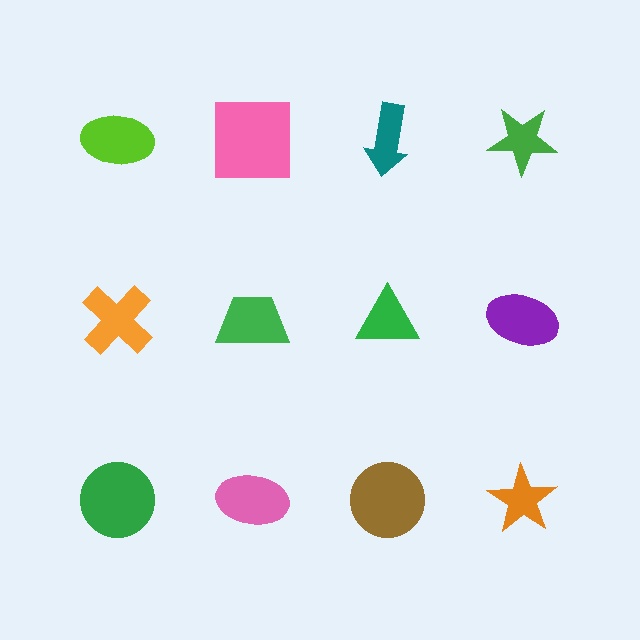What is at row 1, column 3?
A teal arrow.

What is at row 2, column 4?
A purple ellipse.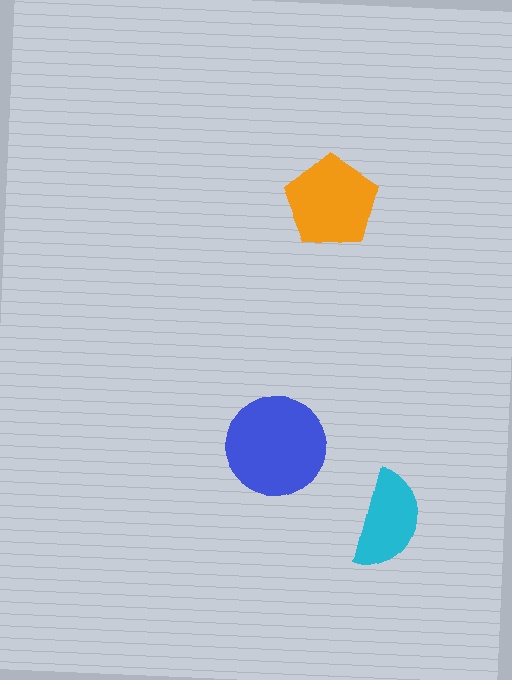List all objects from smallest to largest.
The cyan semicircle, the orange pentagon, the blue circle.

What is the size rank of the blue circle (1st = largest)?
1st.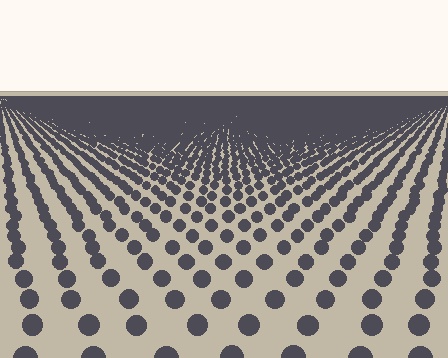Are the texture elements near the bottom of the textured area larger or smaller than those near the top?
Larger. Near the bottom, elements are closer to the viewer and appear at a bigger on-screen size.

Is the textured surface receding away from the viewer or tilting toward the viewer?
The surface is receding away from the viewer. Texture elements get smaller and denser toward the top.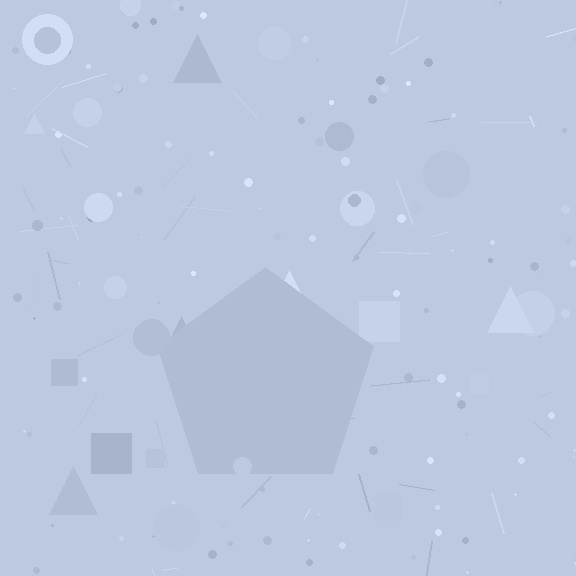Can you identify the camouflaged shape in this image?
The camouflaged shape is a pentagon.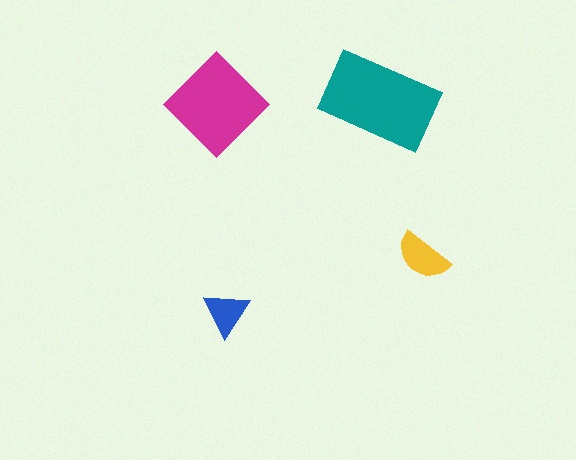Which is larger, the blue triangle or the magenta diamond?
The magenta diamond.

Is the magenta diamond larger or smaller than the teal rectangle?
Smaller.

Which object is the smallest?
The blue triangle.